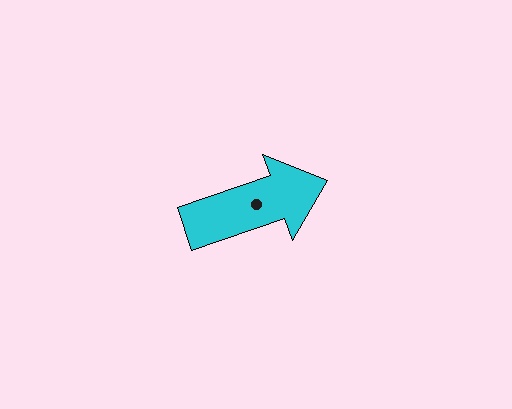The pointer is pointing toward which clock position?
Roughly 2 o'clock.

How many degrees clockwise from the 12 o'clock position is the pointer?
Approximately 71 degrees.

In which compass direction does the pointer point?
East.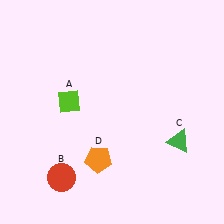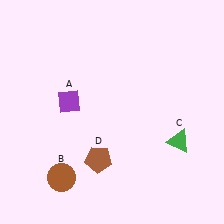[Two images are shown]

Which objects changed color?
A changed from lime to purple. B changed from red to brown. D changed from orange to brown.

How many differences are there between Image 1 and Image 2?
There are 3 differences between the two images.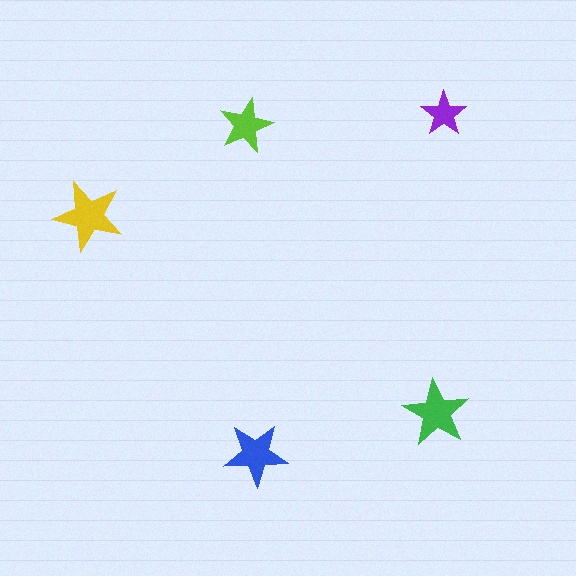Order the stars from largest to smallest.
the yellow one, the green one, the blue one, the lime one, the purple one.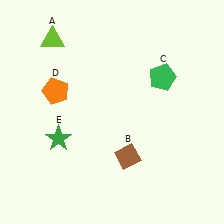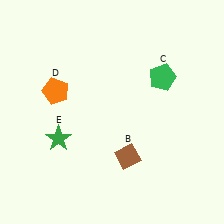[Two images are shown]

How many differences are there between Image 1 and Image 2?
There is 1 difference between the two images.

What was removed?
The lime triangle (A) was removed in Image 2.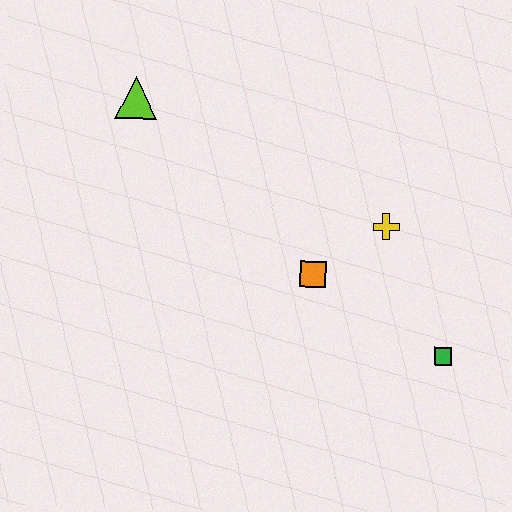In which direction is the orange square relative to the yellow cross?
The orange square is to the left of the yellow cross.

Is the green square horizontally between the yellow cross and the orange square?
No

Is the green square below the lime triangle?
Yes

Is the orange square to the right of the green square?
No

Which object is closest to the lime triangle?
The orange square is closest to the lime triangle.